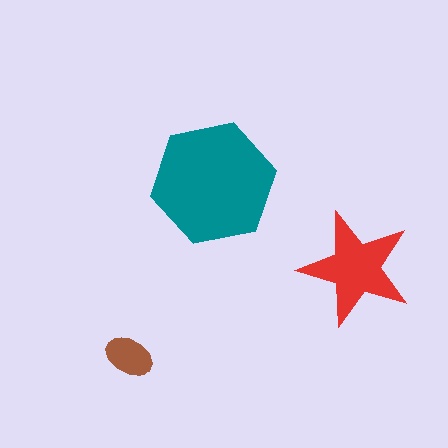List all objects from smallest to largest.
The brown ellipse, the red star, the teal hexagon.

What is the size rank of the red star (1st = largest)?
2nd.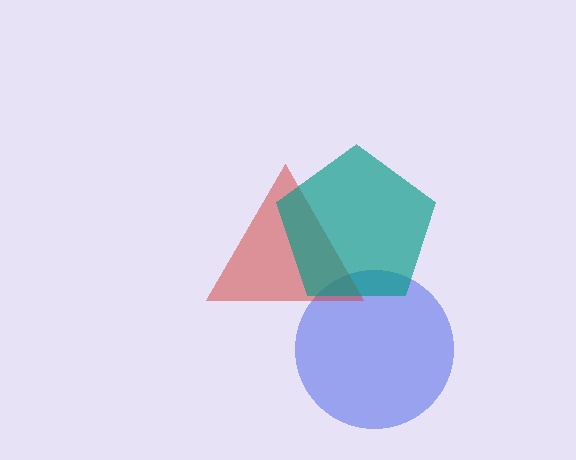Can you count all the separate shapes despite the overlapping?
Yes, there are 3 separate shapes.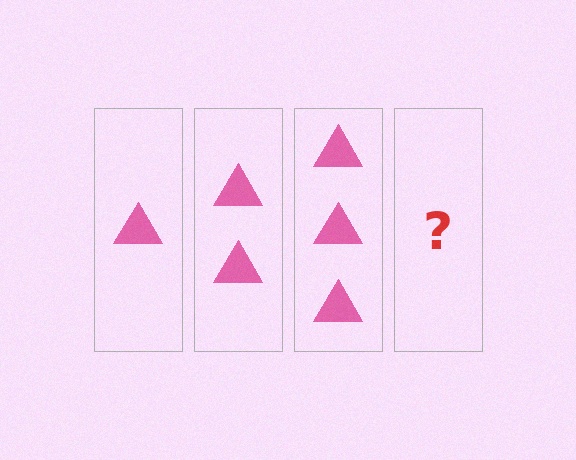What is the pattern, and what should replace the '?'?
The pattern is that each step adds one more triangle. The '?' should be 4 triangles.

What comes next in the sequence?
The next element should be 4 triangles.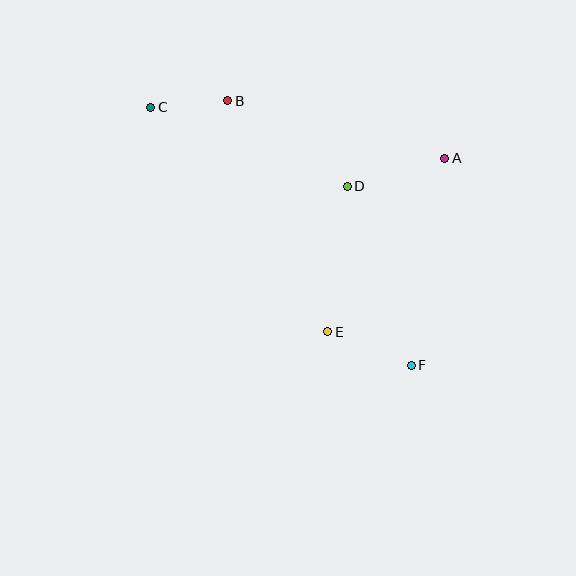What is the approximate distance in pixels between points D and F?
The distance between D and F is approximately 190 pixels.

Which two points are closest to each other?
Points B and C are closest to each other.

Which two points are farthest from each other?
Points C and F are farthest from each other.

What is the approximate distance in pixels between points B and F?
The distance between B and F is approximately 322 pixels.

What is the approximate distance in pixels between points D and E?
The distance between D and E is approximately 147 pixels.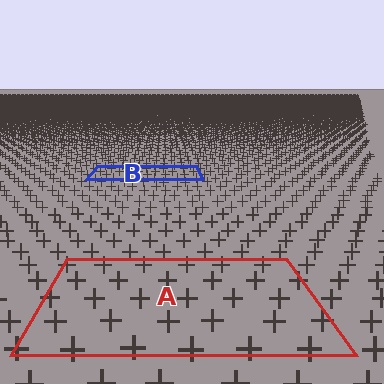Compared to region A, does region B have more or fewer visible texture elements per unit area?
Region B has more texture elements per unit area — they are packed more densely because it is farther away.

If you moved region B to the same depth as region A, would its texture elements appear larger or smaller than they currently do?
They would appear larger. At a closer depth, the same texture elements are projected at a bigger on-screen size.